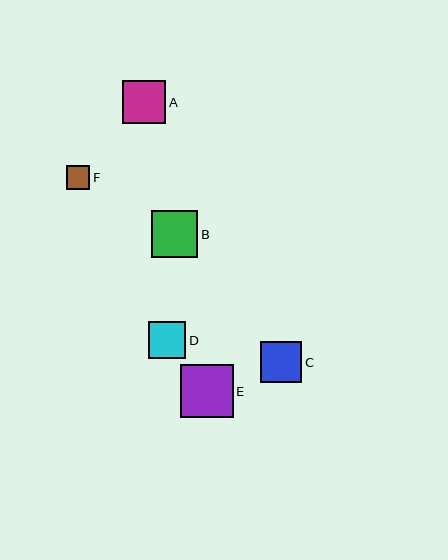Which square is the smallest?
Square F is the smallest with a size of approximately 24 pixels.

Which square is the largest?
Square E is the largest with a size of approximately 53 pixels.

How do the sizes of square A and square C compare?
Square A and square C are approximately the same size.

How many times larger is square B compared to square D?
Square B is approximately 1.2 times the size of square D.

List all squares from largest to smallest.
From largest to smallest: E, B, A, C, D, F.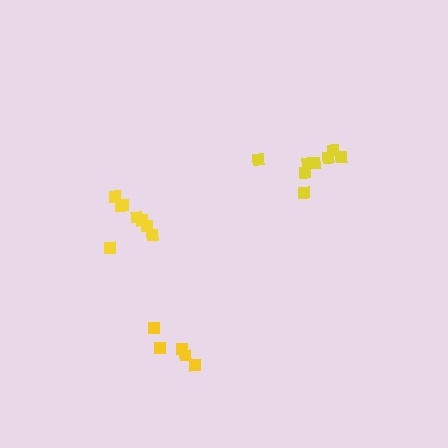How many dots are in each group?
Group 1: 5 dots, Group 2: 8 dots, Group 3: 8 dots (21 total).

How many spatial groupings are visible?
There are 3 spatial groupings.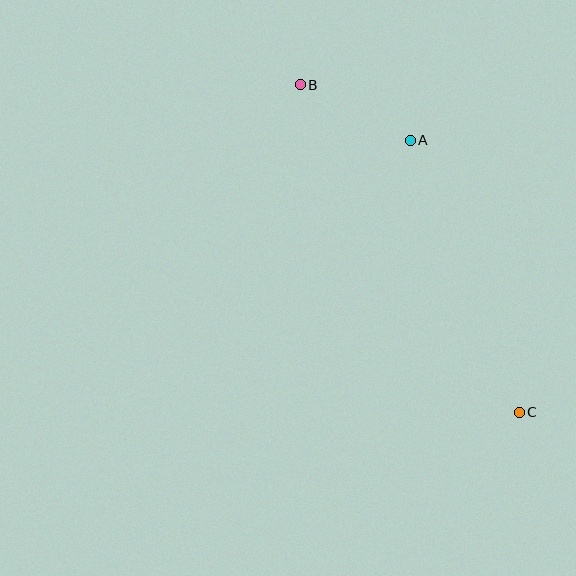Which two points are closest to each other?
Points A and B are closest to each other.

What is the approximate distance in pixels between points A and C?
The distance between A and C is approximately 293 pixels.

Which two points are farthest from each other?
Points B and C are farthest from each other.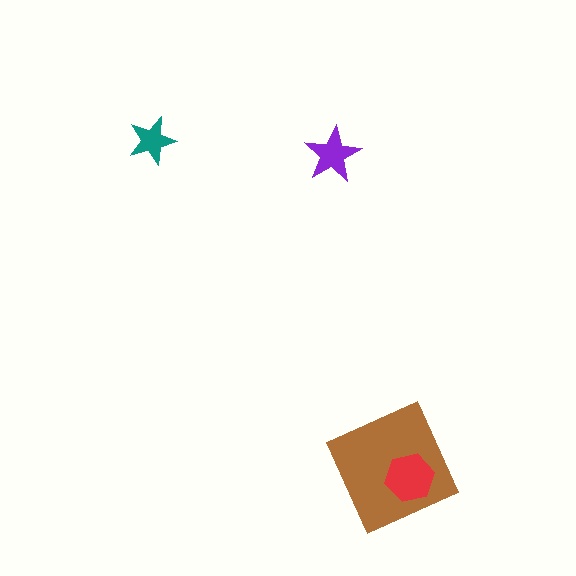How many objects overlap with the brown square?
1 object overlaps with the brown square.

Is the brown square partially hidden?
Yes, it is partially covered by another shape.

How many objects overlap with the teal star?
0 objects overlap with the teal star.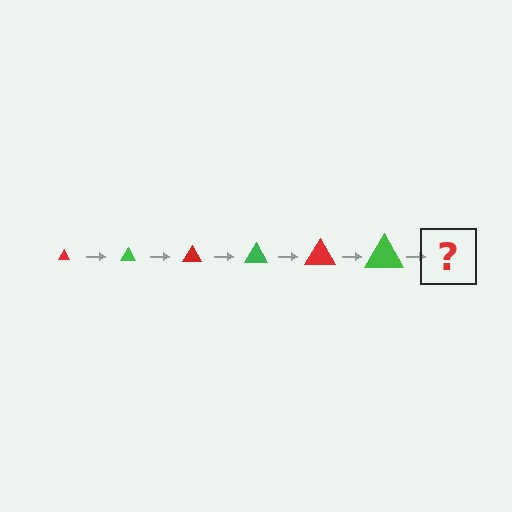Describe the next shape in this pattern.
It should be a red triangle, larger than the previous one.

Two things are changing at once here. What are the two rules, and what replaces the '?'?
The two rules are that the triangle grows larger each step and the color cycles through red and green. The '?' should be a red triangle, larger than the previous one.